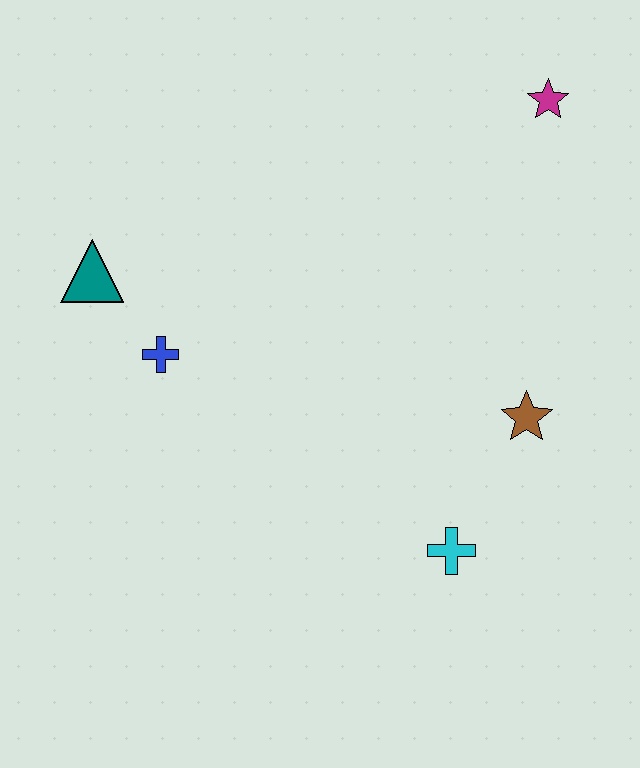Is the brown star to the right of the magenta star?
No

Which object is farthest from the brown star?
The teal triangle is farthest from the brown star.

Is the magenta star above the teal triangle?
Yes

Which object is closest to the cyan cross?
The brown star is closest to the cyan cross.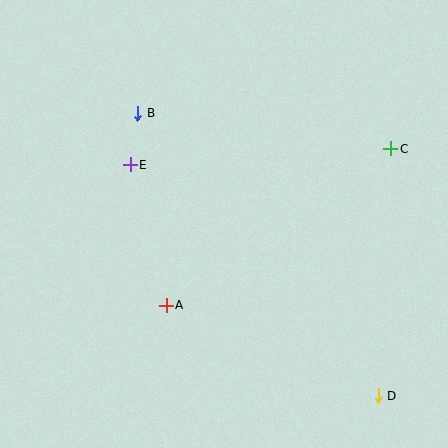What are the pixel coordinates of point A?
Point A is at (166, 305).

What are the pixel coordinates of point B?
Point B is at (138, 113).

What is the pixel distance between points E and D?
The distance between E and D is 339 pixels.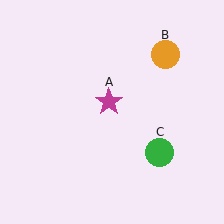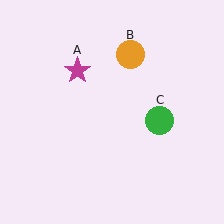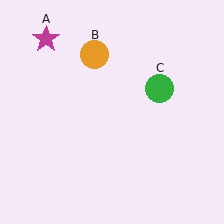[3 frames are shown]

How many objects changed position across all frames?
3 objects changed position: magenta star (object A), orange circle (object B), green circle (object C).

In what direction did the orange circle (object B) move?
The orange circle (object B) moved left.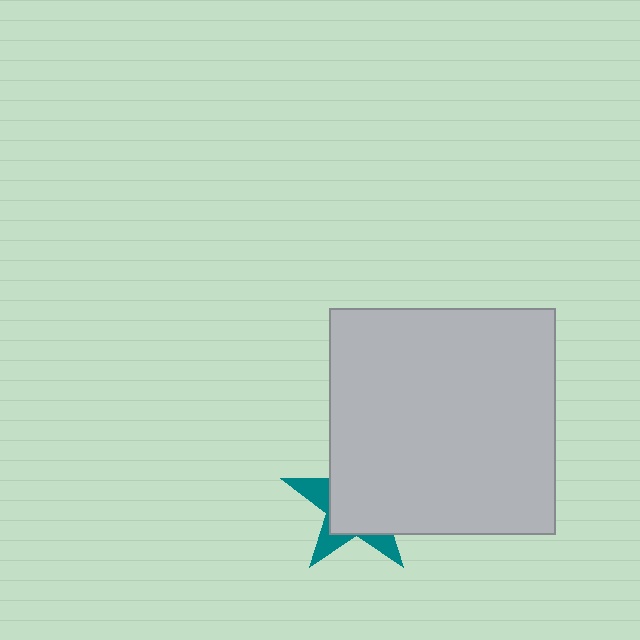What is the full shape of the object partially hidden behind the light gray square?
The partially hidden object is a teal star.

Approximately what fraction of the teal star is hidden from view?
Roughly 69% of the teal star is hidden behind the light gray square.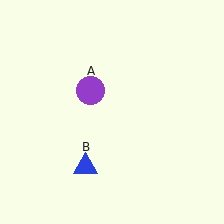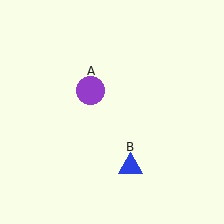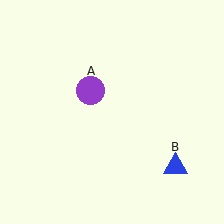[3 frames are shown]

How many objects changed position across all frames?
1 object changed position: blue triangle (object B).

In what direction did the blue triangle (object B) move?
The blue triangle (object B) moved right.